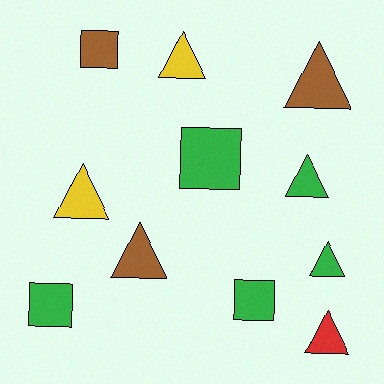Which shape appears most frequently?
Triangle, with 7 objects.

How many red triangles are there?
There is 1 red triangle.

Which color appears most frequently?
Green, with 5 objects.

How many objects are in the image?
There are 11 objects.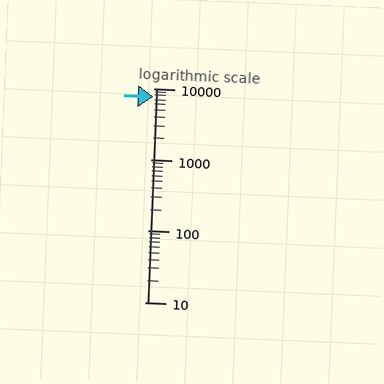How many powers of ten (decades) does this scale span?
The scale spans 3 decades, from 10 to 10000.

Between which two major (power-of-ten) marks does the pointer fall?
The pointer is between 1000 and 10000.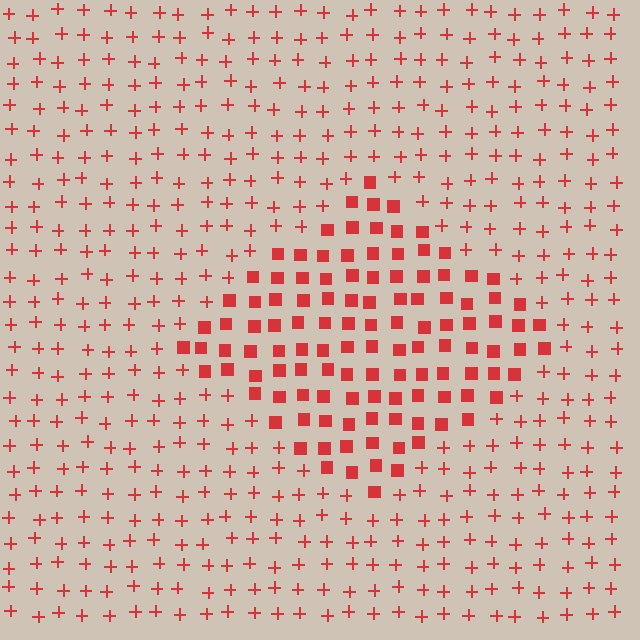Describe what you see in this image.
The image is filled with small red elements arranged in a uniform grid. A diamond-shaped region contains squares, while the surrounding area contains plus signs. The boundary is defined purely by the change in element shape.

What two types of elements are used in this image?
The image uses squares inside the diamond region and plus signs outside it.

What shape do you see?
I see a diamond.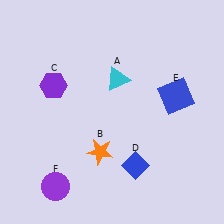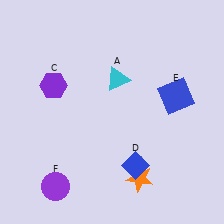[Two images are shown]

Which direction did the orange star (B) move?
The orange star (B) moved right.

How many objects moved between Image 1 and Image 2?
1 object moved between the two images.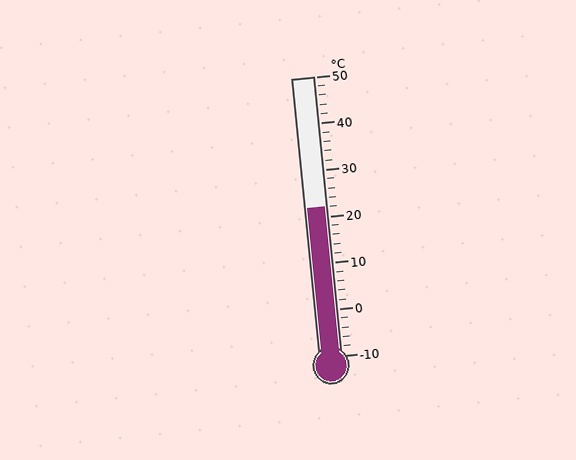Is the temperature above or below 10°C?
The temperature is above 10°C.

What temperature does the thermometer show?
The thermometer shows approximately 22°C.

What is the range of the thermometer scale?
The thermometer scale ranges from -10°C to 50°C.